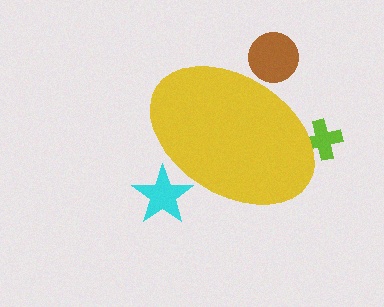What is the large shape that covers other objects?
A yellow ellipse.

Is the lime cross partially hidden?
Yes, the lime cross is partially hidden behind the yellow ellipse.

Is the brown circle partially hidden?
Yes, the brown circle is partially hidden behind the yellow ellipse.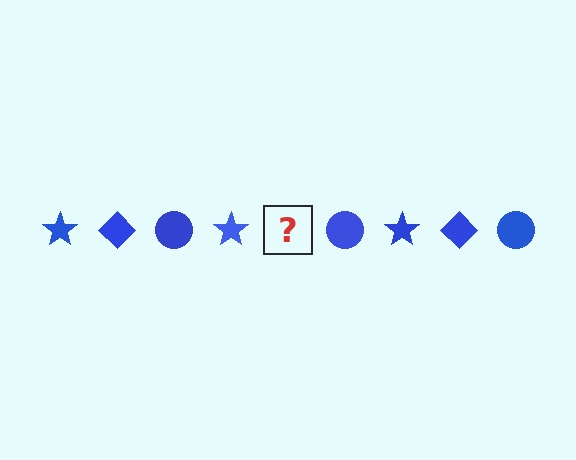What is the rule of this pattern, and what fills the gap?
The rule is that the pattern cycles through star, diamond, circle shapes in blue. The gap should be filled with a blue diamond.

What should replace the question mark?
The question mark should be replaced with a blue diamond.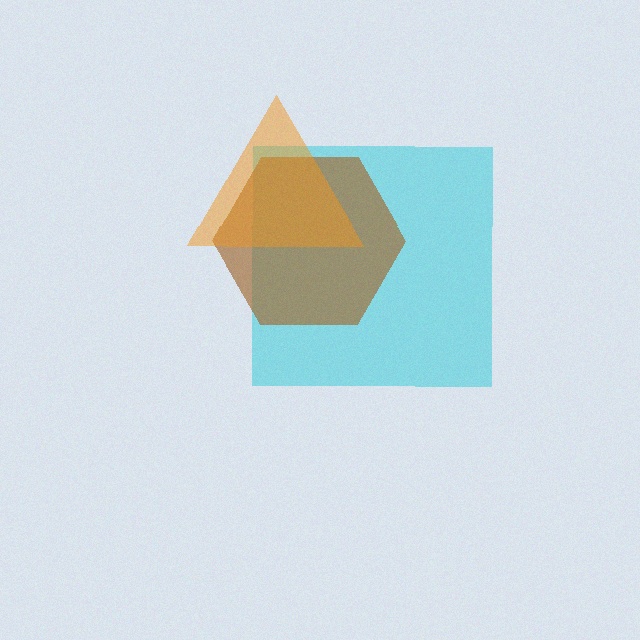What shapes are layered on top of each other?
The layered shapes are: a cyan square, a brown hexagon, an orange triangle.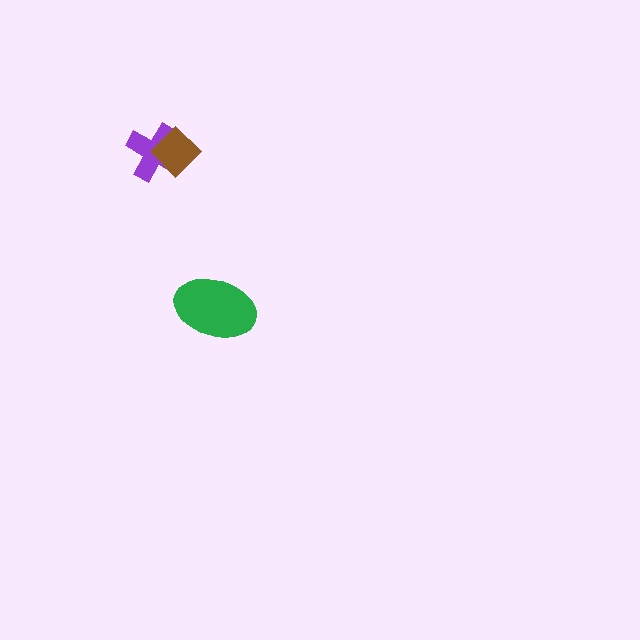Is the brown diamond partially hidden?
No, no other shape covers it.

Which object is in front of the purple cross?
The brown diamond is in front of the purple cross.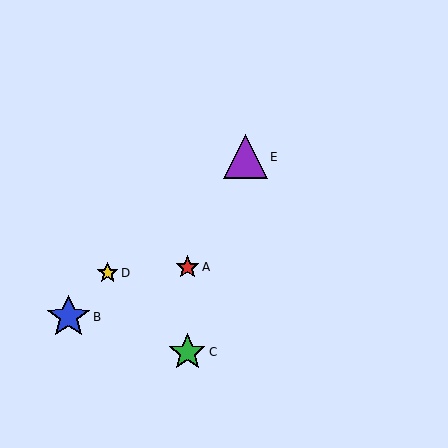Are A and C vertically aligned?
Yes, both are at x≈187.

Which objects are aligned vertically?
Objects A, C are aligned vertically.